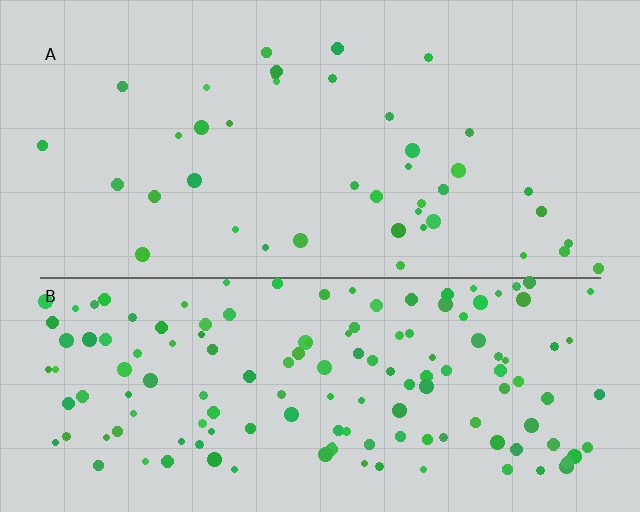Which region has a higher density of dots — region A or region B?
B (the bottom).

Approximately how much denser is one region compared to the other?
Approximately 3.5× — region B over region A.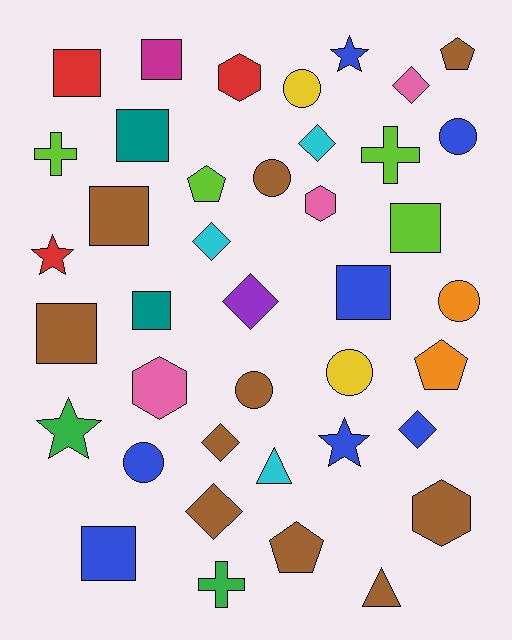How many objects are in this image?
There are 40 objects.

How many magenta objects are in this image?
There is 1 magenta object.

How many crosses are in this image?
There are 3 crosses.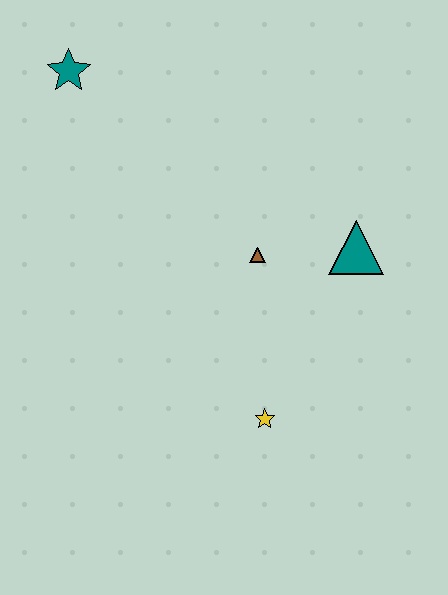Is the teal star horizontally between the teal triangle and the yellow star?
No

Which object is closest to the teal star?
The brown triangle is closest to the teal star.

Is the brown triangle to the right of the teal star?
Yes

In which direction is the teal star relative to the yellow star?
The teal star is above the yellow star.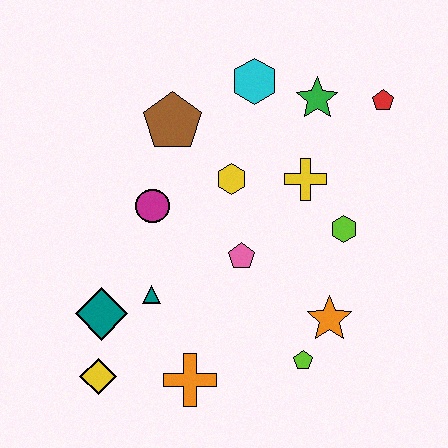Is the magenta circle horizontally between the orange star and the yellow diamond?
Yes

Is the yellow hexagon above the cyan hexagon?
No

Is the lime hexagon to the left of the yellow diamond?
No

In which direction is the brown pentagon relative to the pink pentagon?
The brown pentagon is above the pink pentagon.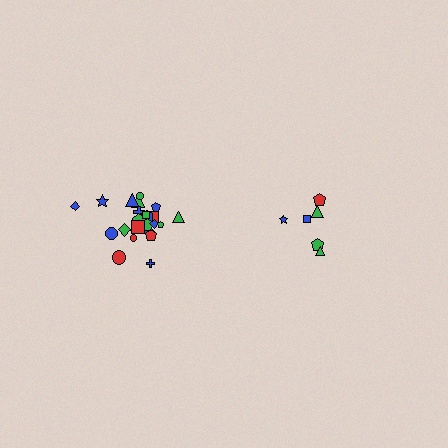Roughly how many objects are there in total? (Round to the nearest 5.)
Roughly 30 objects in total.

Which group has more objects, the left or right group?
The left group.